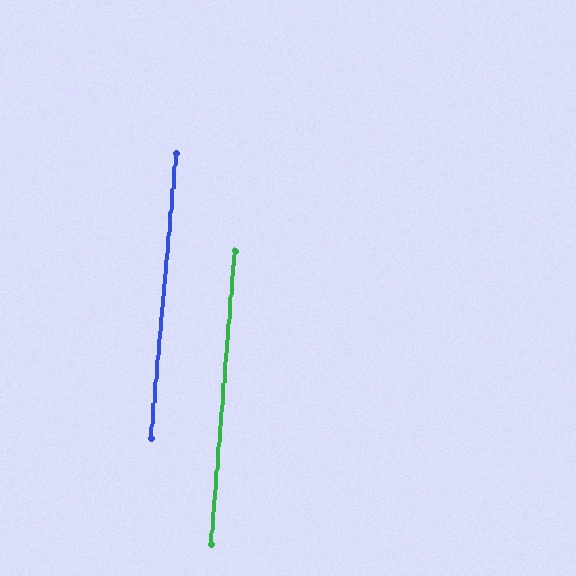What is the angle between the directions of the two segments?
Approximately 0 degrees.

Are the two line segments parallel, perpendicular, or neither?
Parallel — their directions differ by only 0.5°.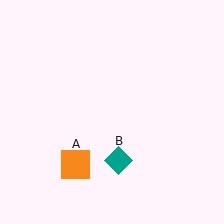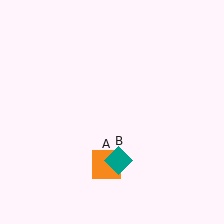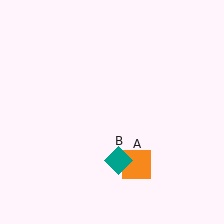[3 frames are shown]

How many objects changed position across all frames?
1 object changed position: orange square (object A).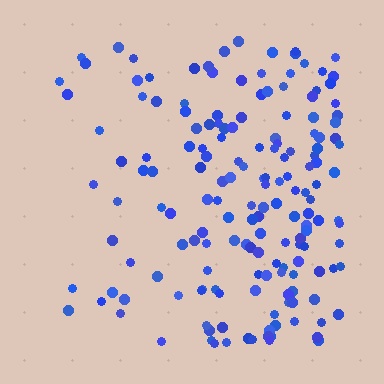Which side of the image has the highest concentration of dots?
The right.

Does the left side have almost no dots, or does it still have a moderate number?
Still a moderate number, just noticeably fewer than the right.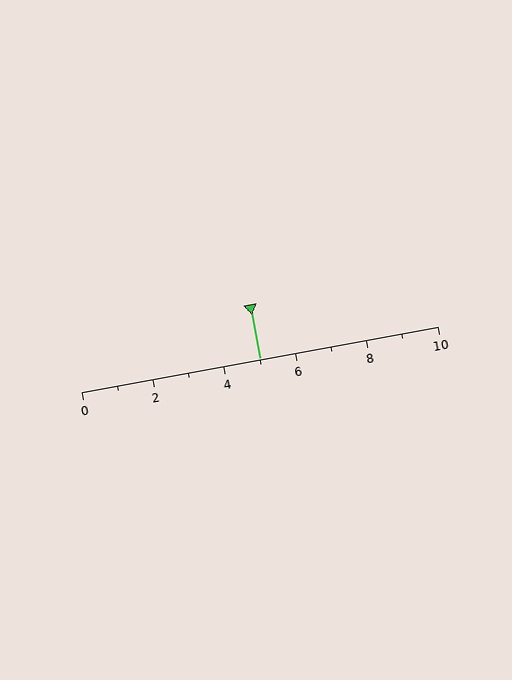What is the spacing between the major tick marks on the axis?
The major ticks are spaced 2 apart.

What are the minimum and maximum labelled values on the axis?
The axis runs from 0 to 10.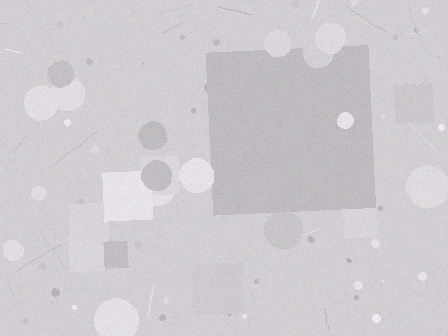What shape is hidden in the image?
A square is hidden in the image.